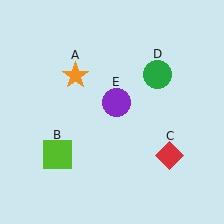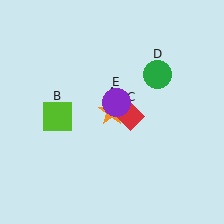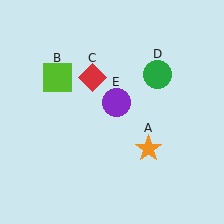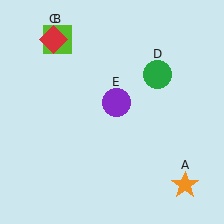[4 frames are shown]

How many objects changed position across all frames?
3 objects changed position: orange star (object A), lime square (object B), red diamond (object C).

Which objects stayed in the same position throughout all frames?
Green circle (object D) and purple circle (object E) remained stationary.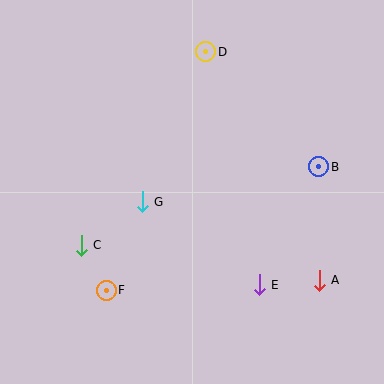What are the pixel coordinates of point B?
Point B is at (319, 167).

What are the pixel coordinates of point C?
Point C is at (81, 246).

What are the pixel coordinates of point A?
Point A is at (319, 280).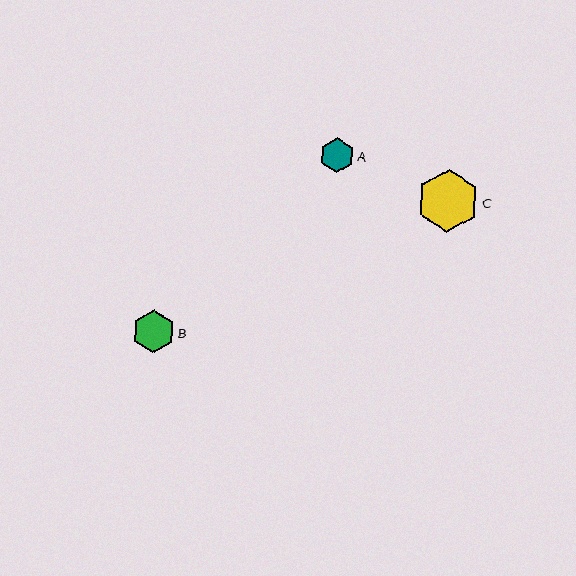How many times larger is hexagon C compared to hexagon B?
Hexagon C is approximately 1.5 times the size of hexagon B.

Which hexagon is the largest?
Hexagon C is the largest with a size of approximately 62 pixels.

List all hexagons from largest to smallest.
From largest to smallest: C, B, A.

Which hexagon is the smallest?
Hexagon A is the smallest with a size of approximately 35 pixels.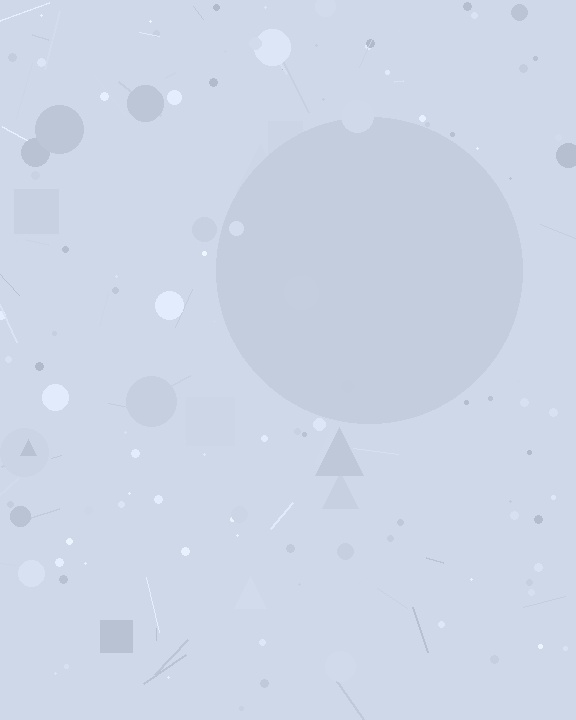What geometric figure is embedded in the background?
A circle is embedded in the background.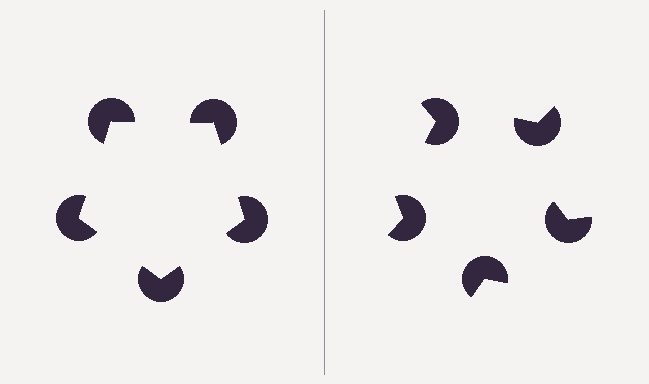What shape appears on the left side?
An illusory pentagon.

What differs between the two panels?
The pac-man discs are positioned identically on both sides; only the wedge orientations differ. On the left they align to a pentagon; on the right they are misaligned.